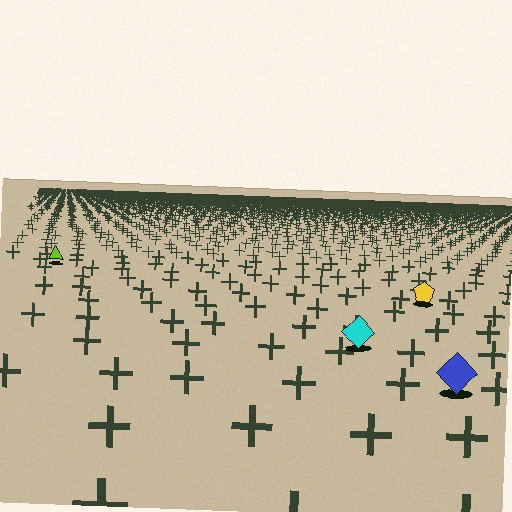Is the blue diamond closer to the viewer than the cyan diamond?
Yes. The blue diamond is closer — you can tell from the texture gradient: the ground texture is coarser near it.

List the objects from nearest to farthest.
From nearest to farthest: the blue diamond, the cyan diamond, the yellow pentagon, the lime triangle.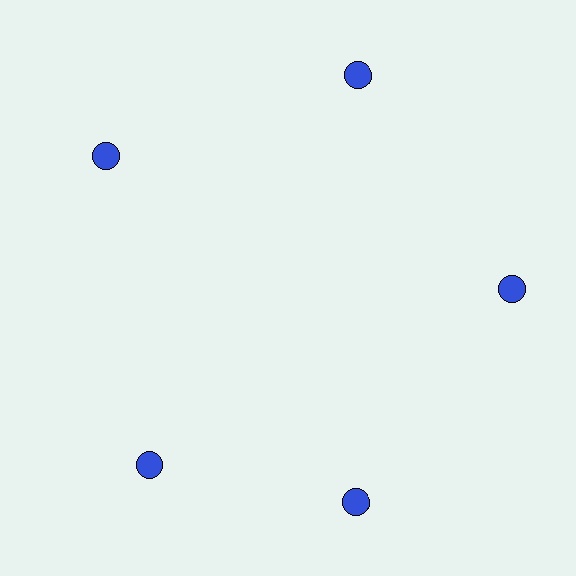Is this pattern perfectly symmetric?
No. The 5 blue circles are arranged in a ring, but one element near the 8 o'clock position is rotated out of alignment along the ring, breaking the 5-fold rotational symmetry.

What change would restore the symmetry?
The symmetry would be restored by rotating it back into even spacing with its neighbors so that all 5 circles sit at equal angles and equal distance from the center.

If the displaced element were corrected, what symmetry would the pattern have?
It would have 5-fold rotational symmetry — the pattern would map onto itself every 72 degrees.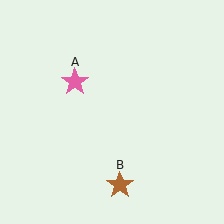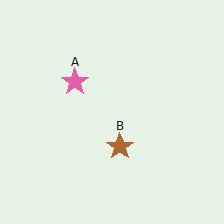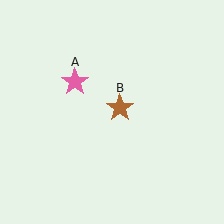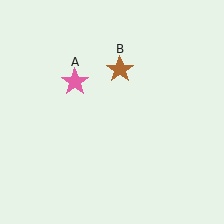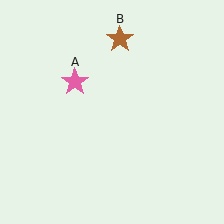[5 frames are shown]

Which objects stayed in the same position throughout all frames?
Pink star (object A) remained stationary.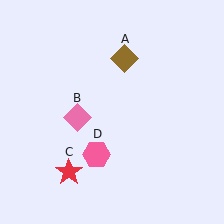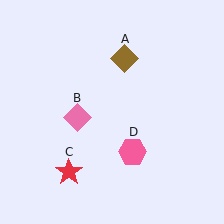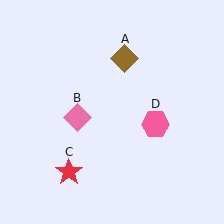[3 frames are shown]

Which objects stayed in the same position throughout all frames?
Brown diamond (object A) and pink diamond (object B) and red star (object C) remained stationary.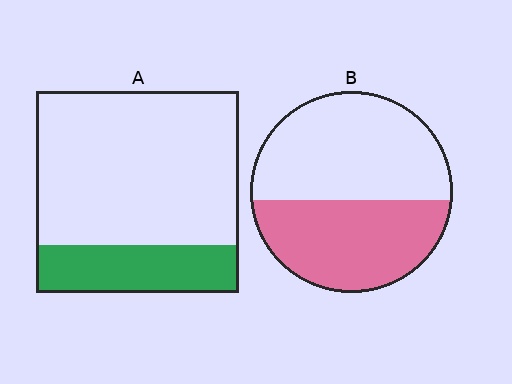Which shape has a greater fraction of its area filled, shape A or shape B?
Shape B.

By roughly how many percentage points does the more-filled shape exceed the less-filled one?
By roughly 20 percentage points (B over A).